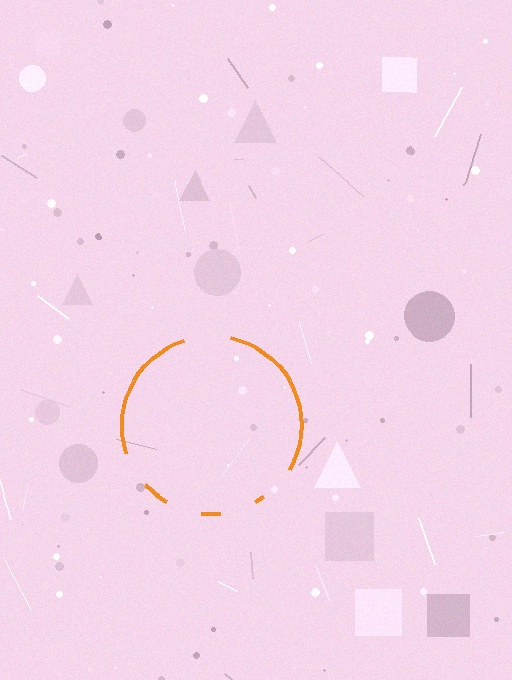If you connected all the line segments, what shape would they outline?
They would outline a circle.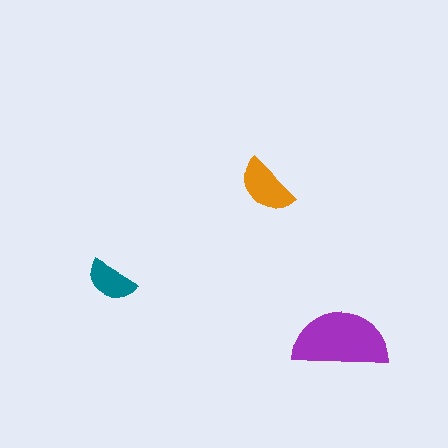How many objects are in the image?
There are 3 objects in the image.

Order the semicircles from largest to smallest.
the purple one, the orange one, the teal one.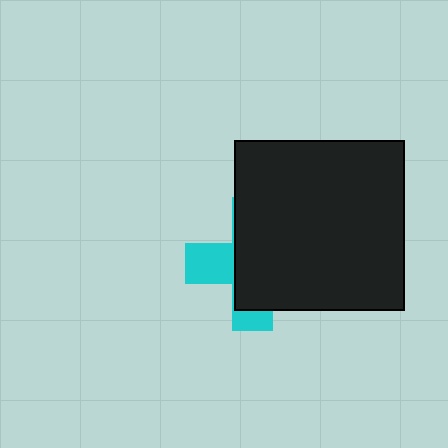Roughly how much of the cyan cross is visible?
A small part of it is visible (roughly 31%).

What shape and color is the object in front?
The object in front is a black square.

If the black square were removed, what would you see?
You would see the complete cyan cross.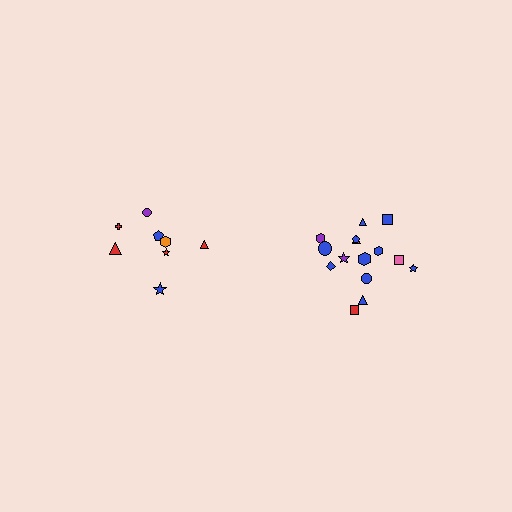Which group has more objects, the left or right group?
The right group.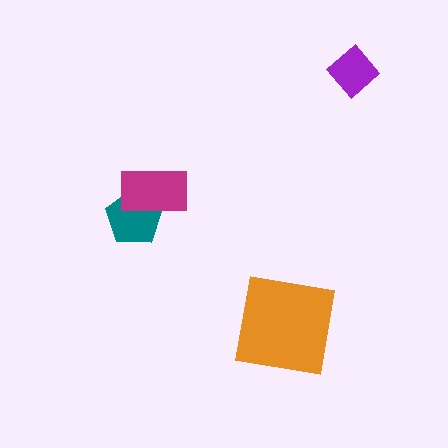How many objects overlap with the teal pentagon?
1 object overlaps with the teal pentagon.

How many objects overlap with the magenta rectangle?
1 object overlaps with the magenta rectangle.